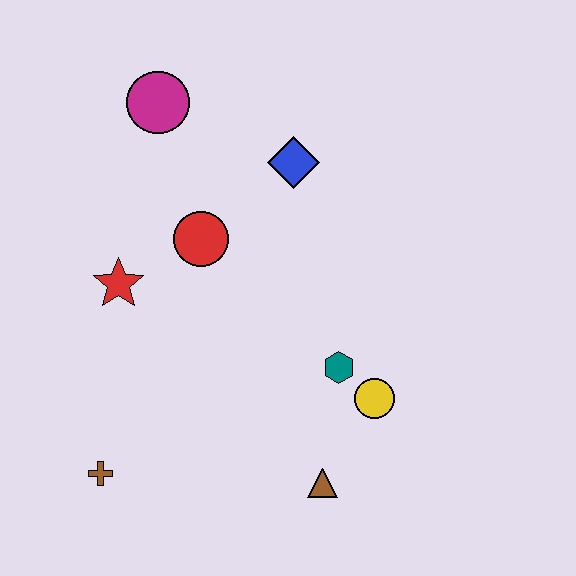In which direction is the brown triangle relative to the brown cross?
The brown triangle is to the right of the brown cross.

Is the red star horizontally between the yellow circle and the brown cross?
Yes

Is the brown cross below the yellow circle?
Yes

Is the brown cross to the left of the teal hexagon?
Yes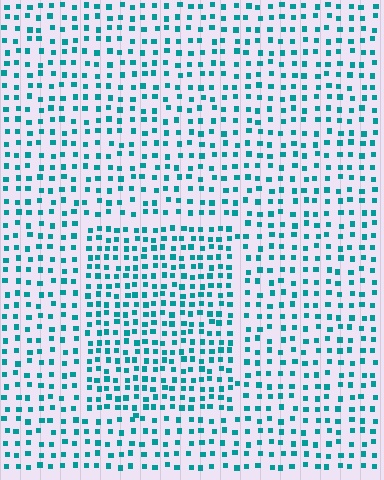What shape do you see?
I see a rectangle.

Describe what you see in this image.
The image contains small teal elements arranged at two different densities. A rectangle-shaped region is visible where the elements are more densely packed than the surrounding area.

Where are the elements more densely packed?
The elements are more densely packed inside the rectangle boundary.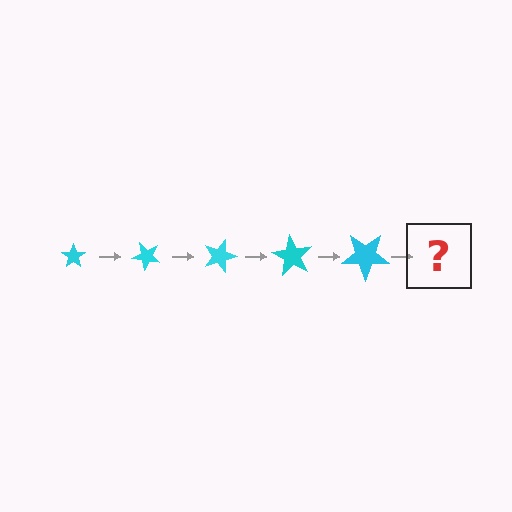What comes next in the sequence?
The next element should be a star, larger than the previous one and rotated 225 degrees from the start.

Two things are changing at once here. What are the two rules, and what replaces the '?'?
The two rules are that the star grows larger each step and it rotates 45 degrees each step. The '?' should be a star, larger than the previous one and rotated 225 degrees from the start.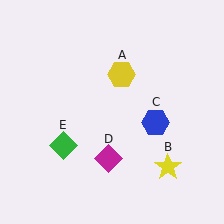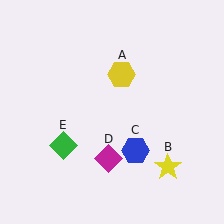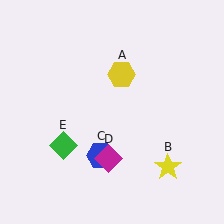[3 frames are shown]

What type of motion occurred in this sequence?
The blue hexagon (object C) rotated clockwise around the center of the scene.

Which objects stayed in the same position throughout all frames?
Yellow hexagon (object A) and yellow star (object B) and magenta diamond (object D) and green diamond (object E) remained stationary.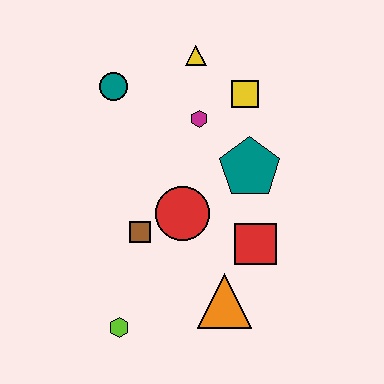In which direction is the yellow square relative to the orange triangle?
The yellow square is above the orange triangle.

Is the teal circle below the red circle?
No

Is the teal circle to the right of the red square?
No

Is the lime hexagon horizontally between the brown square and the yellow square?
No